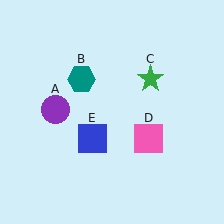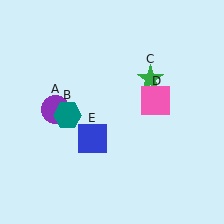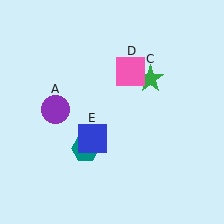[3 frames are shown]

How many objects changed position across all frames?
2 objects changed position: teal hexagon (object B), pink square (object D).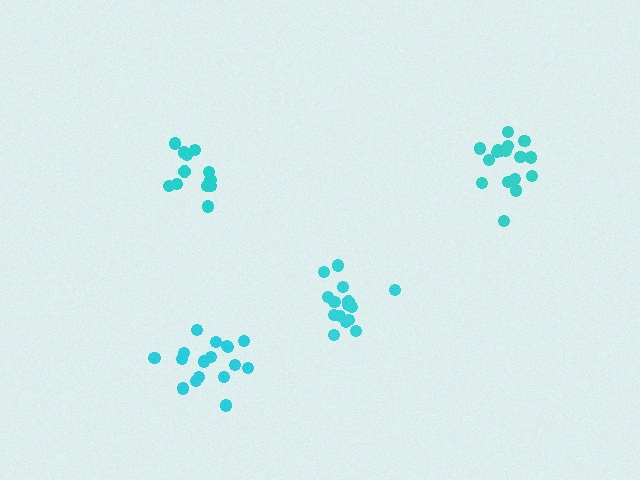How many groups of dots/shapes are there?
There are 4 groups.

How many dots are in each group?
Group 1: 12 dots, Group 2: 17 dots, Group 3: 15 dots, Group 4: 17 dots (61 total).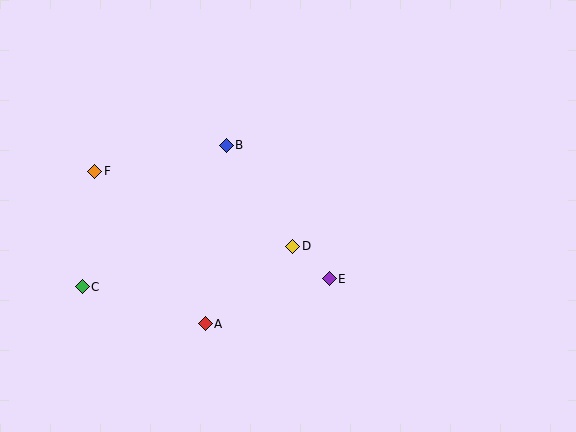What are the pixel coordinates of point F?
Point F is at (95, 171).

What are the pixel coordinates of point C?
Point C is at (82, 287).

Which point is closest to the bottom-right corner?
Point E is closest to the bottom-right corner.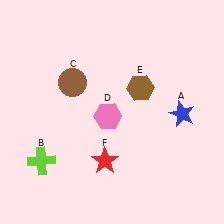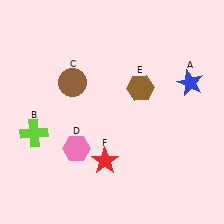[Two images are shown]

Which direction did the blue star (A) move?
The blue star (A) moved up.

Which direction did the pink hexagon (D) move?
The pink hexagon (D) moved down.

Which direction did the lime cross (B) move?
The lime cross (B) moved up.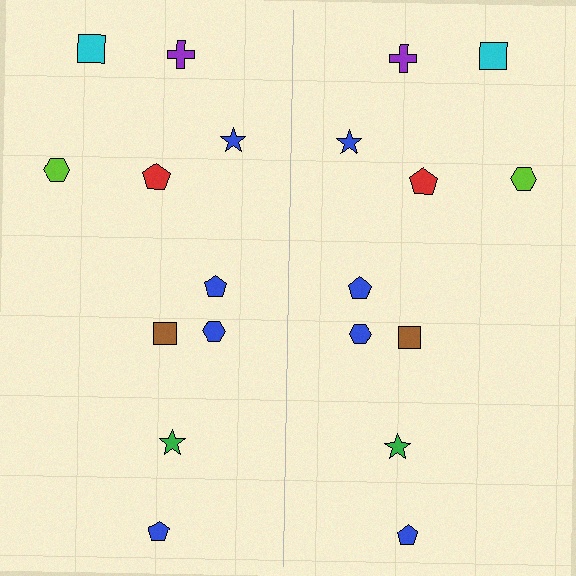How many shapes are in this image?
There are 20 shapes in this image.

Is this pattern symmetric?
Yes, this pattern has bilateral (reflection) symmetry.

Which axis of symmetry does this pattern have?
The pattern has a vertical axis of symmetry running through the center of the image.